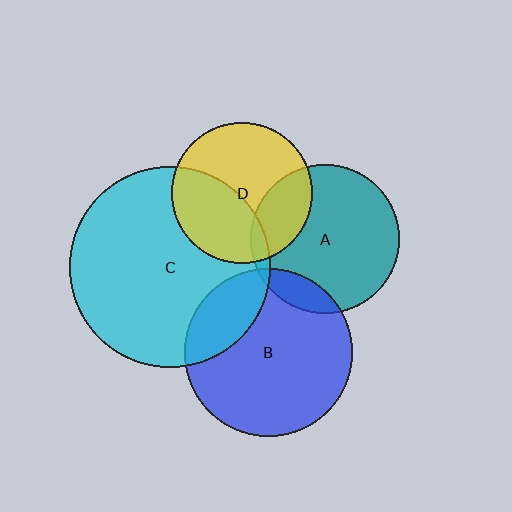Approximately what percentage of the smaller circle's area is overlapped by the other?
Approximately 40%.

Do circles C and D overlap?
Yes.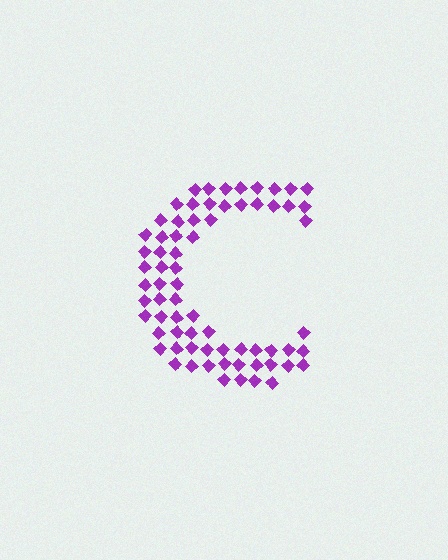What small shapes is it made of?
It is made of small diamonds.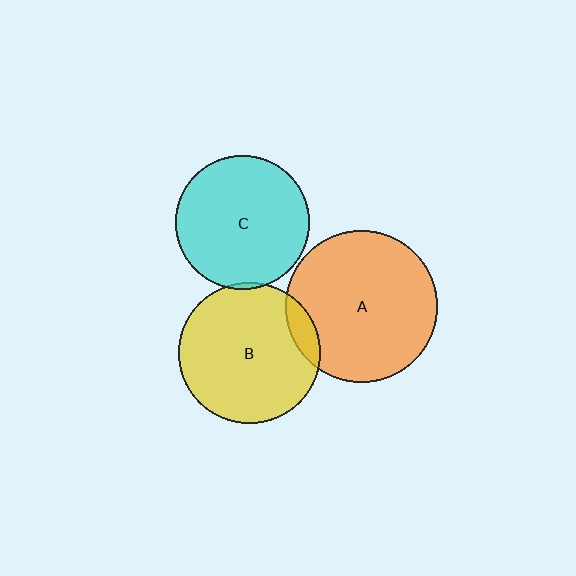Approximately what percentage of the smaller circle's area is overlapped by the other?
Approximately 10%.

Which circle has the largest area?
Circle A (orange).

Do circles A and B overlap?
Yes.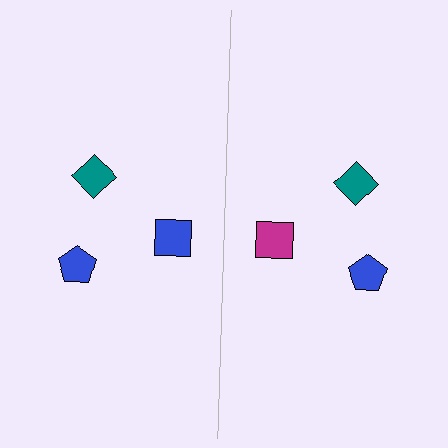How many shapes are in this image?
There are 6 shapes in this image.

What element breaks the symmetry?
The magenta square on the right side breaks the symmetry — its mirror counterpart is blue.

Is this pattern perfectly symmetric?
No, the pattern is not perfectly symmetric. The magenta square on the right side breaks the symmetry — its mirror counterpart is blue.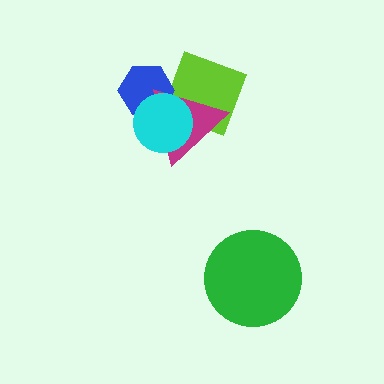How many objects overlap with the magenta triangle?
3 objects overlap with the magenta triangle.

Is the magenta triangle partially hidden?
Yes, it is partially covered by another shape.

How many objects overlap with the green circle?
0 objects overlap with the green circle.